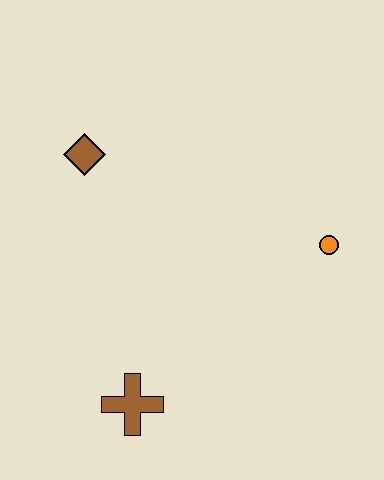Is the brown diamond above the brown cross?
Yes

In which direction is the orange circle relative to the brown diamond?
The orange circle is to the right of the brown diamond.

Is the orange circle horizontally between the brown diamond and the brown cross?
No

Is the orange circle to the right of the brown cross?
Yes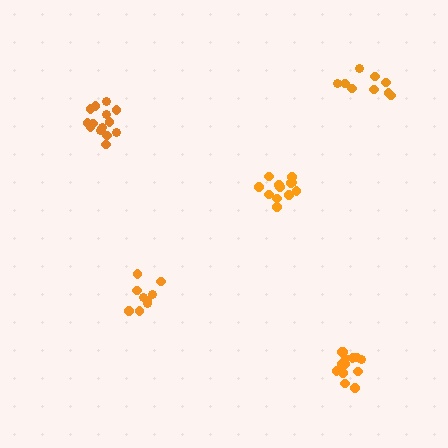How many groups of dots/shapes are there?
There are 5 groups.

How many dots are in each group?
Group 1: 9 dots, Group 2: 14 dots, Group 3: 12 dots, Group 4: 9 dots, Group 5: 14 dots (58 total).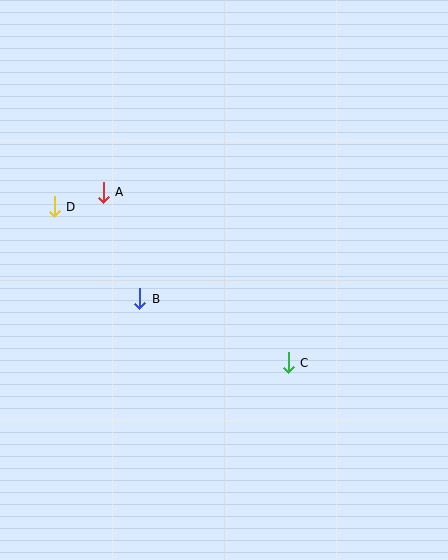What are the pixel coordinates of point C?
Point C is at (288, 363).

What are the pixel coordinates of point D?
Point D is at (54, 207).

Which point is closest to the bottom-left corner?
Point B is closest to the bottom-left corner.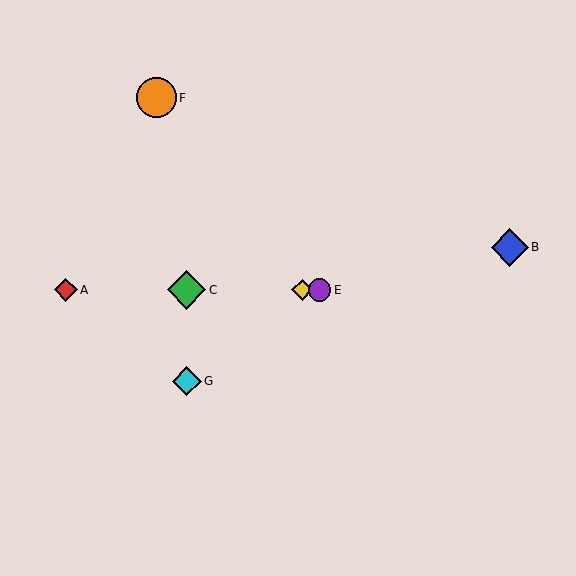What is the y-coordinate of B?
Object B is at y≈247.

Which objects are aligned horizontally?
Objects A, C, D, E are aligned horizontally.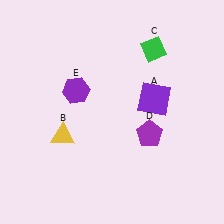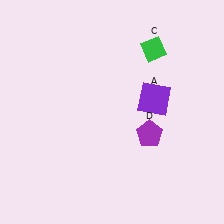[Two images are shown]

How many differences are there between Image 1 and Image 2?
There are 2 differences between the two images.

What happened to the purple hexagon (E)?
The purple hexagon (E) was removed in Image 2. It was in the top-left area of Image 1.